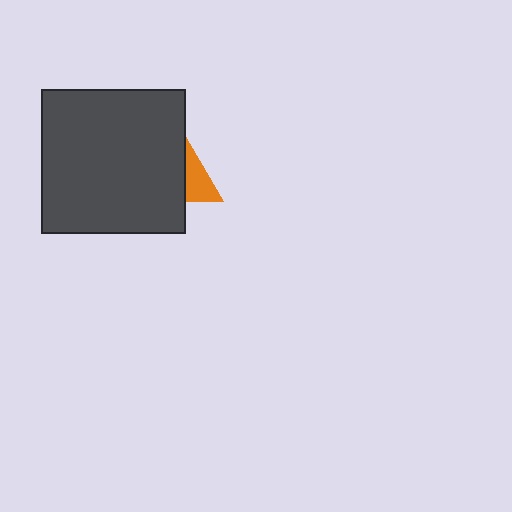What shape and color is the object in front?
The object in front is a dark gray square.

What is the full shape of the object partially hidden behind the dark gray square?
The partially hidden object is an orange triangle.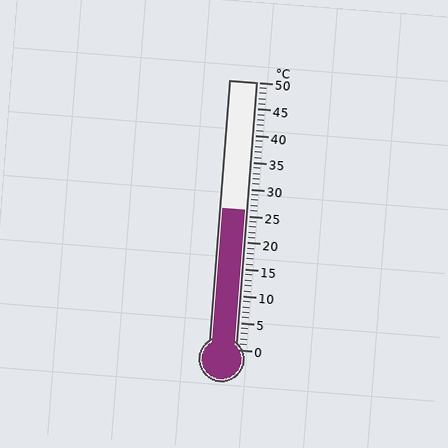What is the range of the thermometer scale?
The thermometer scale ranges from 0°C to 50°C.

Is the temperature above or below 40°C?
The temperature is below 40°C.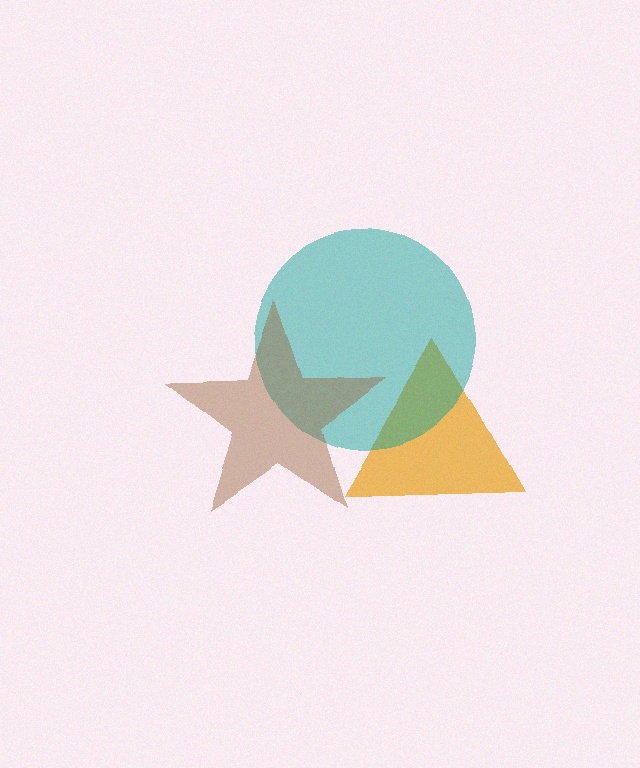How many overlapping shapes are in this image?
There are 3 overlapping shapes in the image.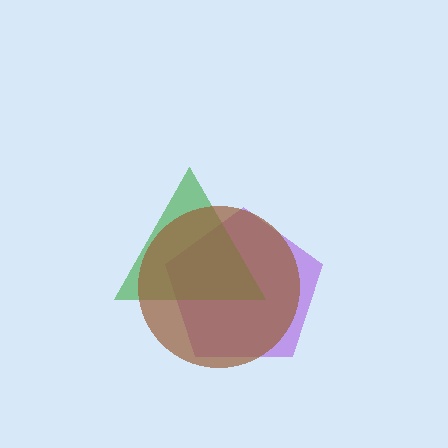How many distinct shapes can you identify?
There are 3 distinct shapes: a purple pentagon, a green triangle, a brown circle.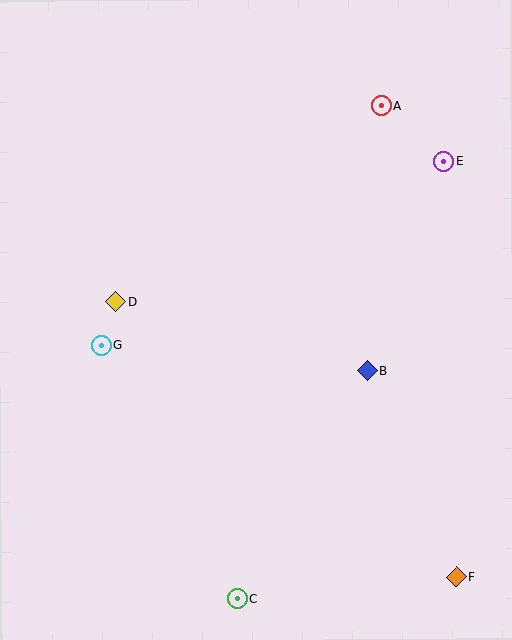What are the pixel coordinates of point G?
Point G is at (102, 345).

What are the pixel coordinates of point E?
Point E is at (443, 161).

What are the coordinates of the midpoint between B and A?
The midpoint between B and A is at (375, 238).